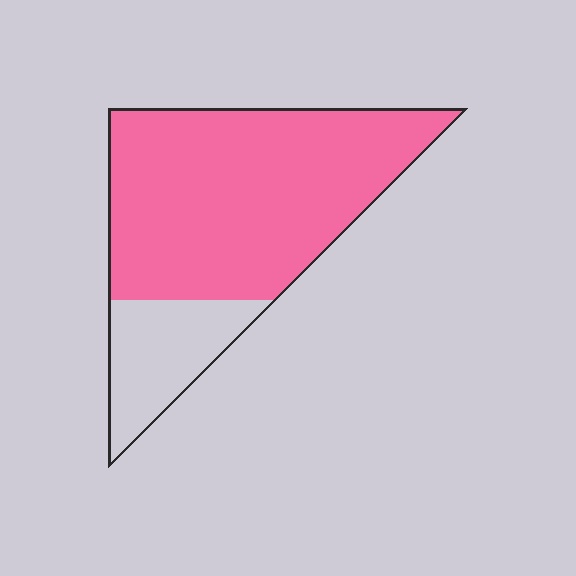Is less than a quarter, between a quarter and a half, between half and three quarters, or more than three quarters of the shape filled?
More than three quarters.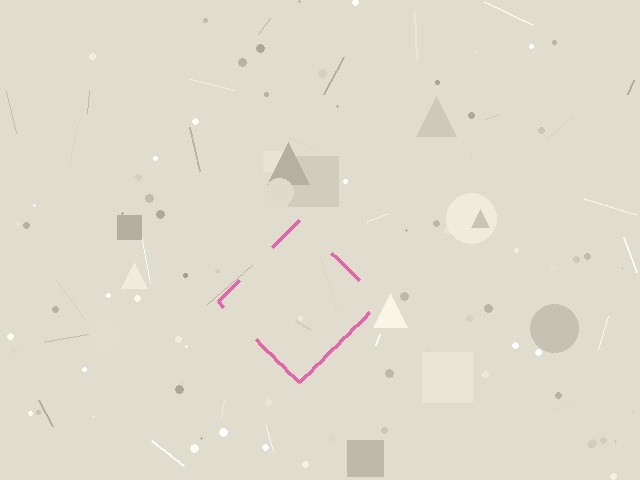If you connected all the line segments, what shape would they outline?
They would outline a diamond.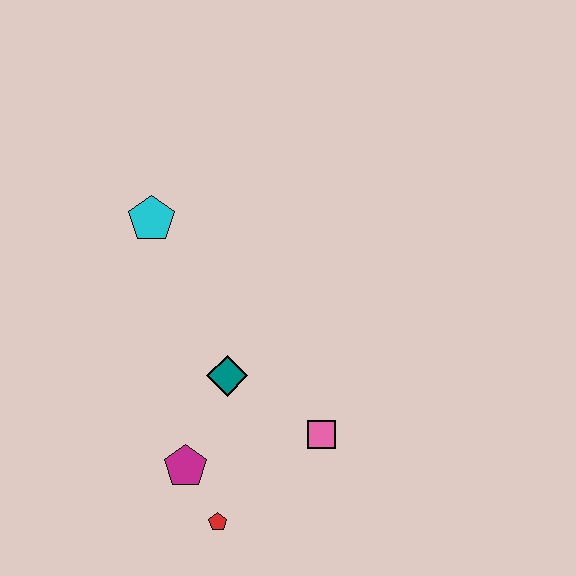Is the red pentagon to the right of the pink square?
No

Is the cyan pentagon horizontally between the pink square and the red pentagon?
No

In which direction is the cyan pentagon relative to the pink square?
The cyan pentagon is above the pink square.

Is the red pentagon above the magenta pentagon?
No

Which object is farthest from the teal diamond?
The cyan pentagon is farthest from the teal diamond.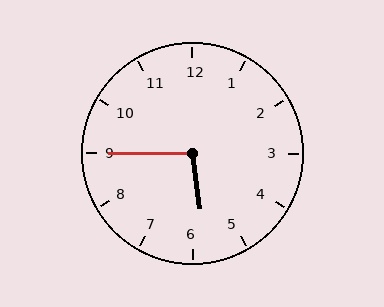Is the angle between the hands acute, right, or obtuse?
It is obtuse.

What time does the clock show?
5:45.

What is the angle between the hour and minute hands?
Approximately 98 degrees.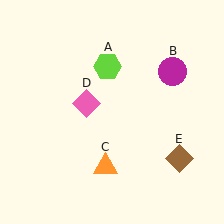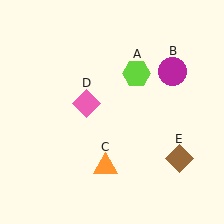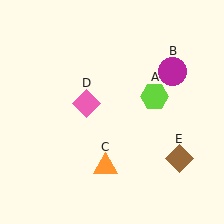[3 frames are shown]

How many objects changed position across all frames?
1 object changed position: lime hexagon (object A).